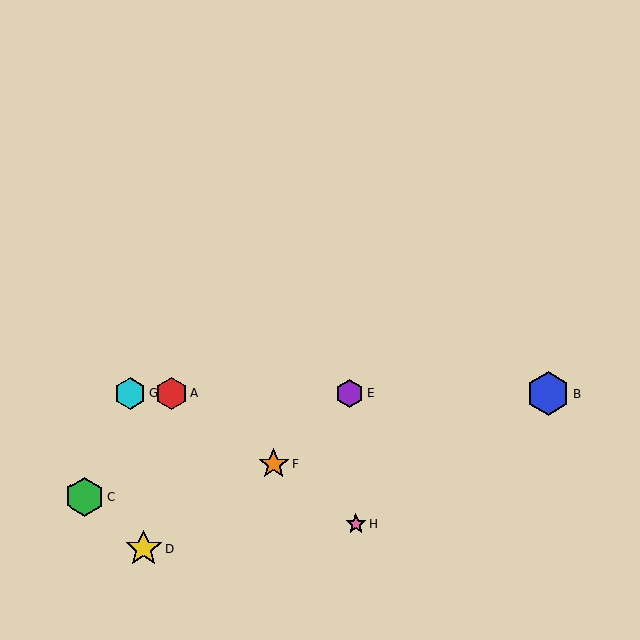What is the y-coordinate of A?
Object A is at y≈393.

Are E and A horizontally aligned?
Yes, both are at y≈394.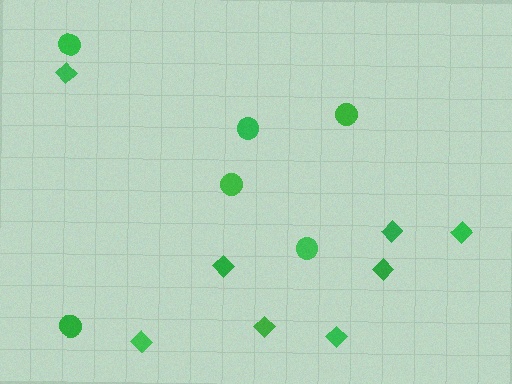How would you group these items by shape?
There are 2 groups: one group of diamonds (8) and one group of circles (6).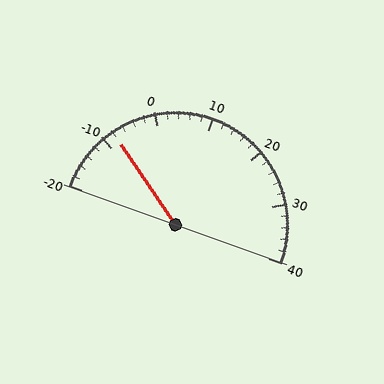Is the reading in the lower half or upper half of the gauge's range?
The reading is in the lower half of the range (-20 to 40).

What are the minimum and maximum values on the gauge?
The gauge ranges from -20 to 40.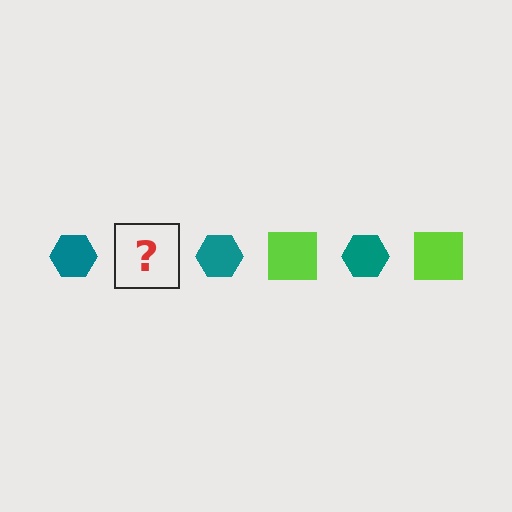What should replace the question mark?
The question mark should be replaced with a lime square.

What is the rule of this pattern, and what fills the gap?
The rule is that the pattern alternates between teal hexagon and lime square. The gap should be filled with a lime square.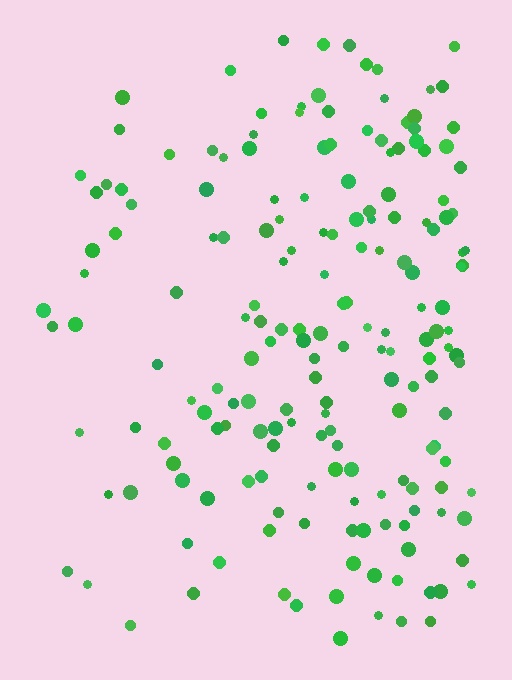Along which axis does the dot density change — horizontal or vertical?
Horizontal.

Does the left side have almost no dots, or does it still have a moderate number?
Still a moderate number, just noticeably fewer than the right.